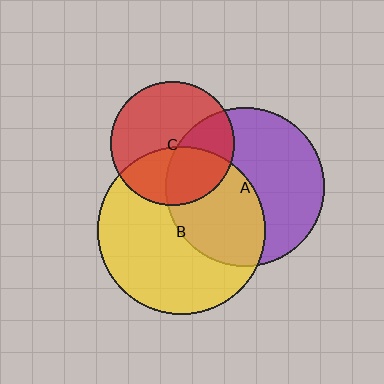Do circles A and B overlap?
Yes.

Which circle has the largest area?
Circle B (yellow).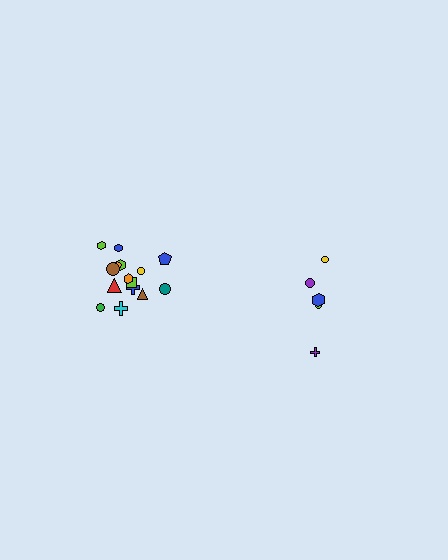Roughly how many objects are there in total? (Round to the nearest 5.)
Roughly 20 objects in total.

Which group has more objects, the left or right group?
The left group.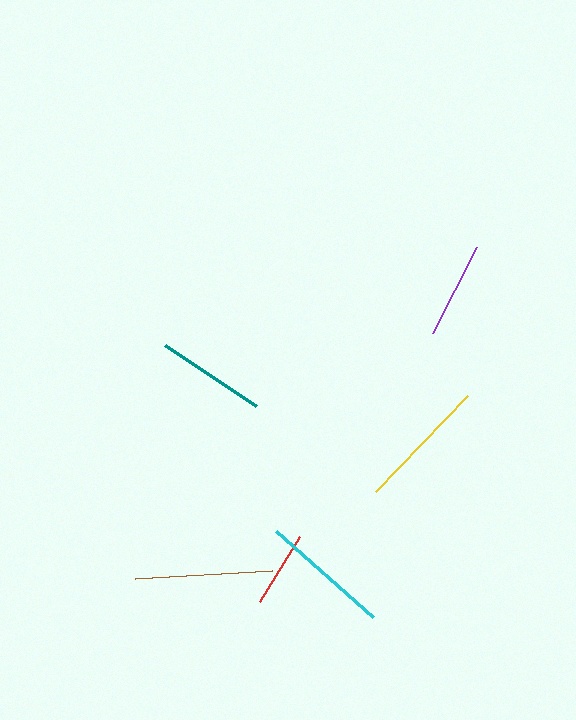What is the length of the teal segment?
The teal segment is approximately 109 pixels long.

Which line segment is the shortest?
The red line is the shortest at approximately 77 pixels.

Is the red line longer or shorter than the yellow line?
The yellow line is longer than the red line.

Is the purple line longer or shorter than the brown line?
The brown line is longer than the purple line.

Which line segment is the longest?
The brown line is the longest at approximately 137 pixels.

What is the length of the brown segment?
The brown segment is approximately 137 pixels long.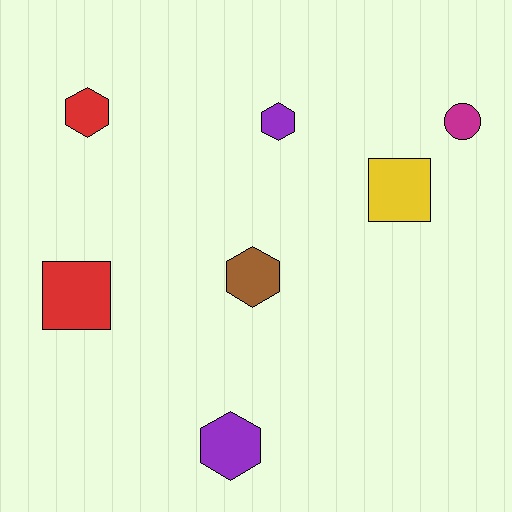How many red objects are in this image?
There are 2 red objects.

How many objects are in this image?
There are 7 objects.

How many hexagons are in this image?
There are 4 hexagons.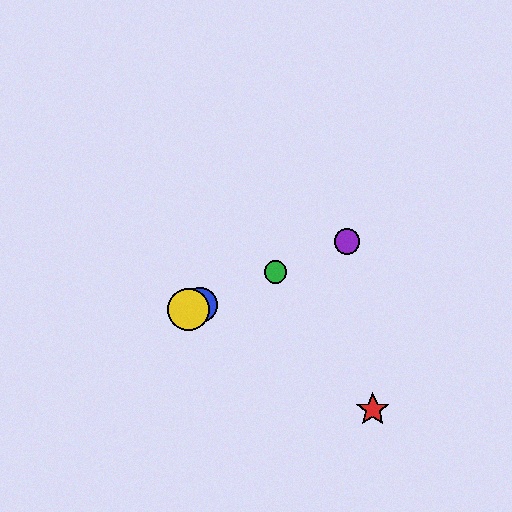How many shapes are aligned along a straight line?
4 shapes (the blue circle, the green circle, the yellow circle, the purple circle) are aligned along a straight line.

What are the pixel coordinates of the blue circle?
The blue circle is at (200, 305).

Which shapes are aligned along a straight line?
The blue circle, the green circle, the yellow circle, the purple circle are aligned along a straight line.